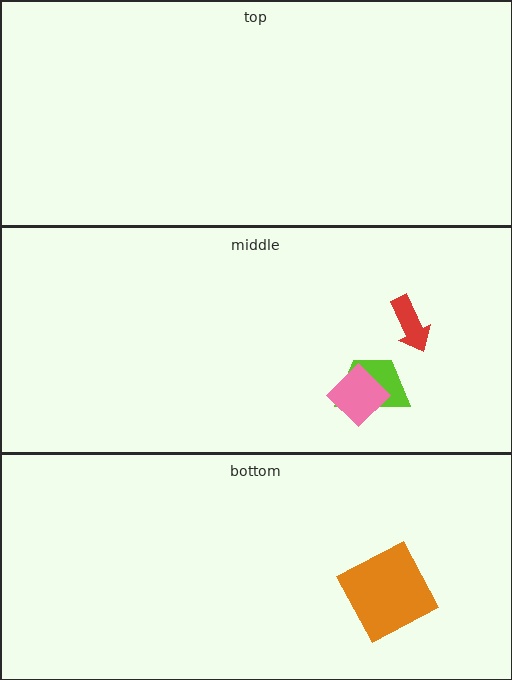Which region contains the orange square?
The bottom region.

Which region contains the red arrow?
The middle region.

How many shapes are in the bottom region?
1.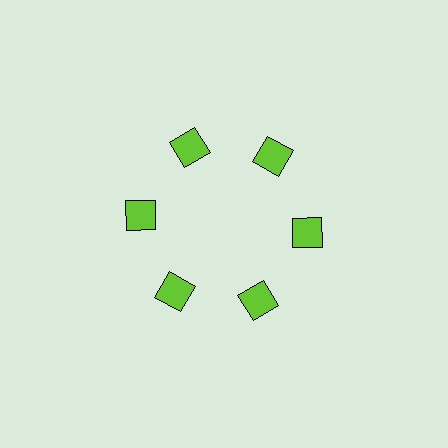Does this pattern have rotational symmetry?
Yes, this pattern has 6-fold rotational symmetry. It looks the same after rotating 60 degrees around the center.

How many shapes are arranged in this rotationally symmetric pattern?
There are 6 shapes, arranged in 6 groups of 1.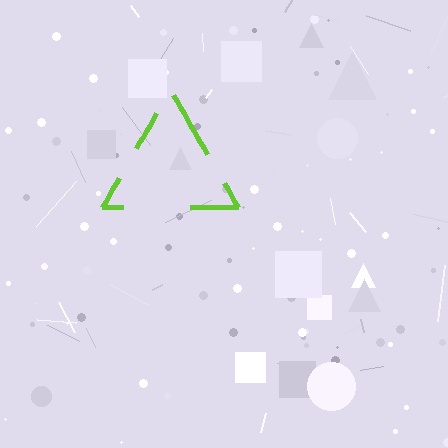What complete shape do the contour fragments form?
The contour fragments form a triangle.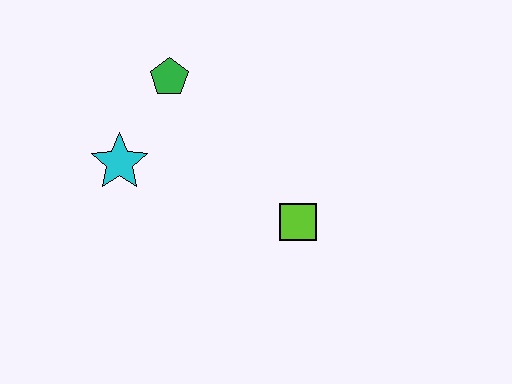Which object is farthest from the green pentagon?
The lime square is farthest from the green pentagon.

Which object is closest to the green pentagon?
The cyan star is closest to the green pentagon.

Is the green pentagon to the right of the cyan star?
Yes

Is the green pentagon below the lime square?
No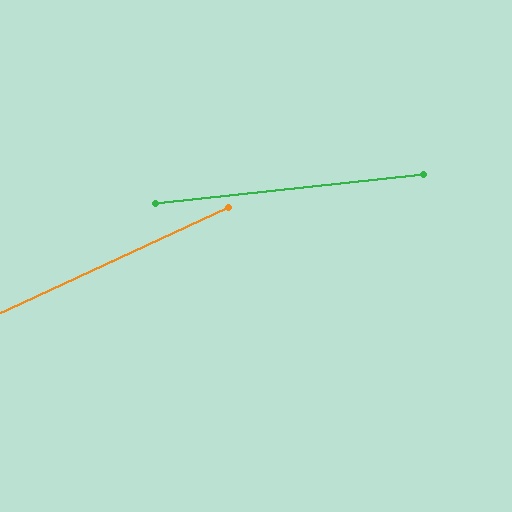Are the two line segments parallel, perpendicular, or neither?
Neither parallel nor perpendicular — they differ by about 19°.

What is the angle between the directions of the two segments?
Approximately 19 degrees.